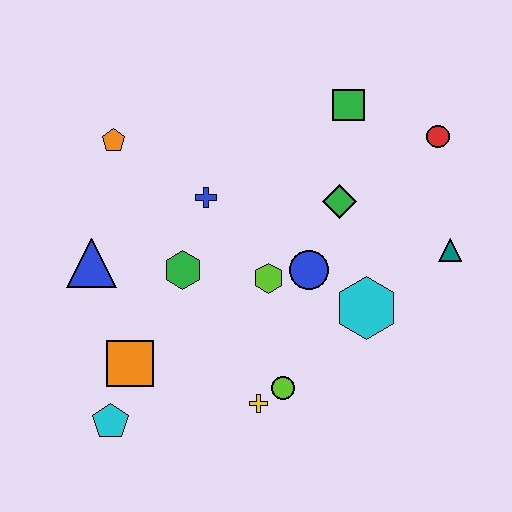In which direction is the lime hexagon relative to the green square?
The lime hexagon is below the green square.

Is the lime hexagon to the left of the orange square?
No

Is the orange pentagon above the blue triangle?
Yes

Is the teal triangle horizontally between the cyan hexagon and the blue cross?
No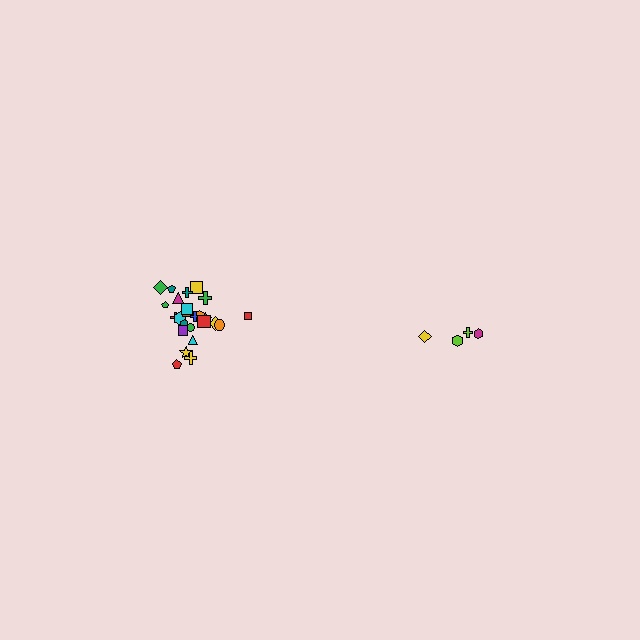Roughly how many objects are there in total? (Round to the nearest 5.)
Roughly 30 objects in total.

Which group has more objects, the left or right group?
The left group.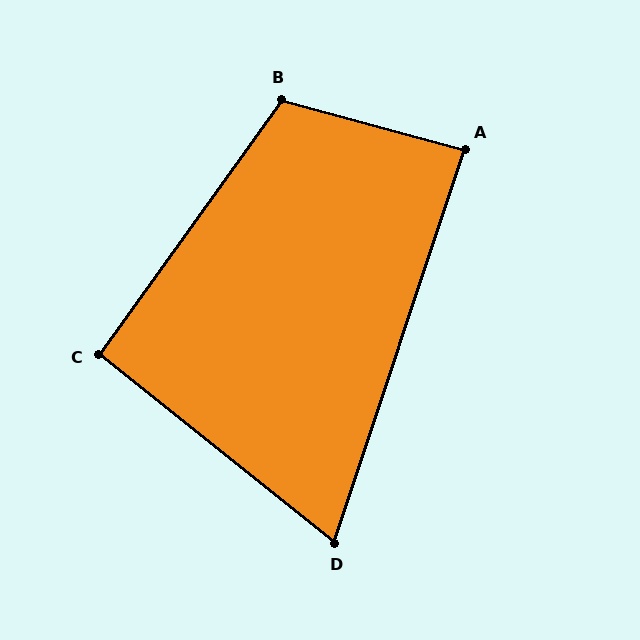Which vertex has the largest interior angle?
B, at approximately 110 degrees.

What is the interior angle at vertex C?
Approximately 93 degrees (approximately right).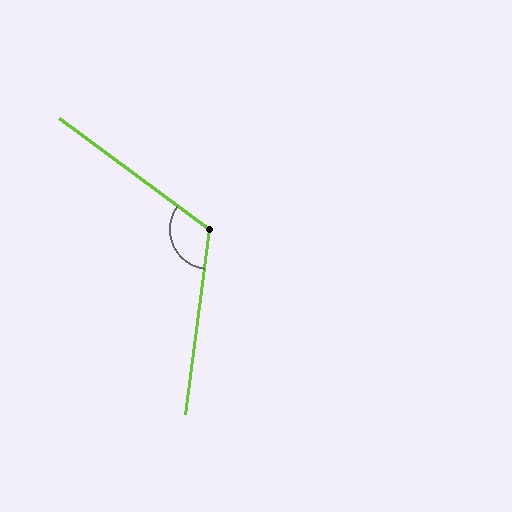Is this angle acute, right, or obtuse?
It is obtuse.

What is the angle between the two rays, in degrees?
Approximately 119 degrees.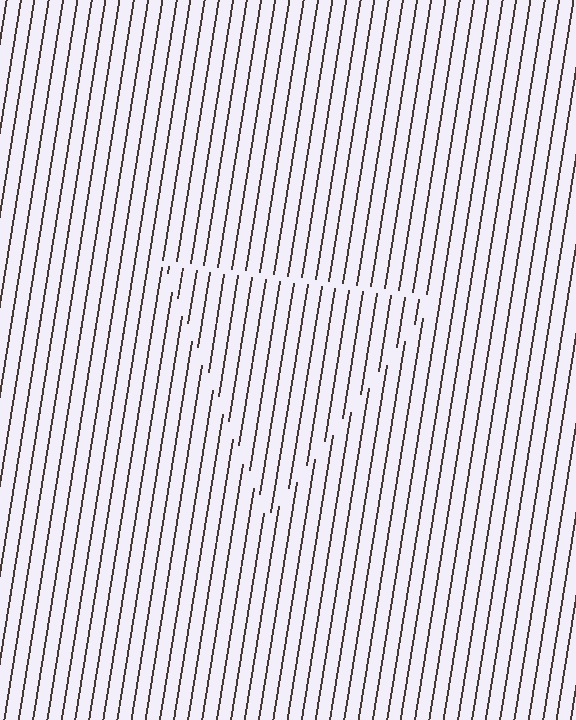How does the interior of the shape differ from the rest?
The interior of the shape contains the same grating, shifted by half a period — the contour is defined by the phase discontinuity where line-ends from the inner and outer gratings abut.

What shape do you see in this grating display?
An illusory triangle. The interior of the shape contains the same grating, shifted by half a period — the contour is defined by the phase discontinuity where line-ends from the inner and outer gratings abut.